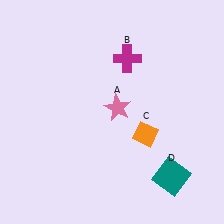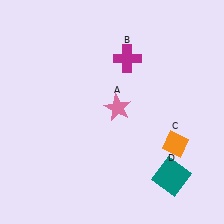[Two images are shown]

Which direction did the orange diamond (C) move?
The orange diamond (C) moved right.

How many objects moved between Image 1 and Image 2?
1 object moved between the two images.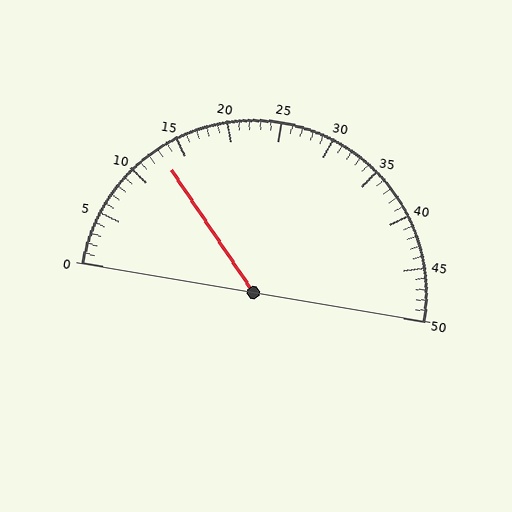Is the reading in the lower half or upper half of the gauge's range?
The reading is in the lower half of the range (0 to 50).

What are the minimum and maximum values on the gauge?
The gauge ranges from 0 to 50.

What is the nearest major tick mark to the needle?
The nearest major tick mark is 15.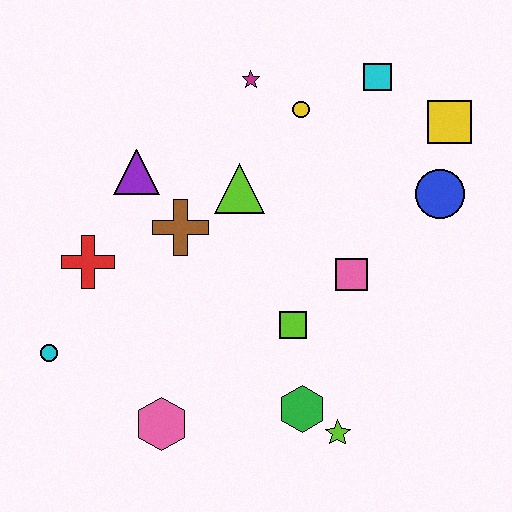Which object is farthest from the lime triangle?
The lime star is farthest from the lime triangle.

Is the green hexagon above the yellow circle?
No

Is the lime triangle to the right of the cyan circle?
Yes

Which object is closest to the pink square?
The lime square is closest to the pink square.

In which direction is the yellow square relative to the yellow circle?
The yellow square is to the right of the yellow circle.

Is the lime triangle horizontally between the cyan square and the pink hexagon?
Yes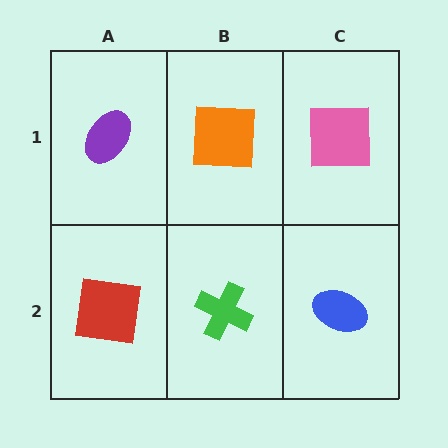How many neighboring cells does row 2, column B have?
3.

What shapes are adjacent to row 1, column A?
A red square (row 2, column A), an orange square (row 1, column B).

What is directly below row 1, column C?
A blue ellipse.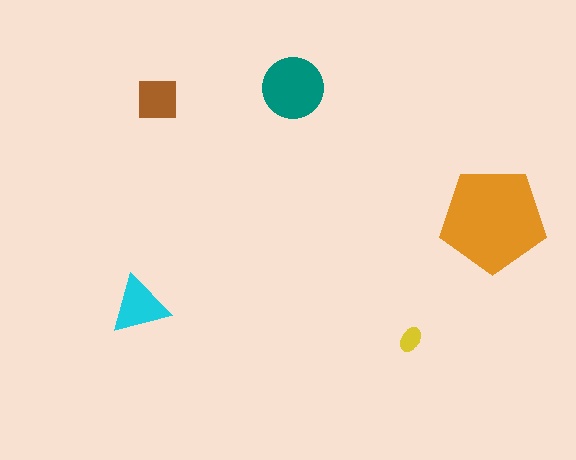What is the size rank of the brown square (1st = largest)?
4th.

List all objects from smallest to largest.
The yellow ellipse, the brown square, the cyan triangle, the teal circle, the orange pentagon.